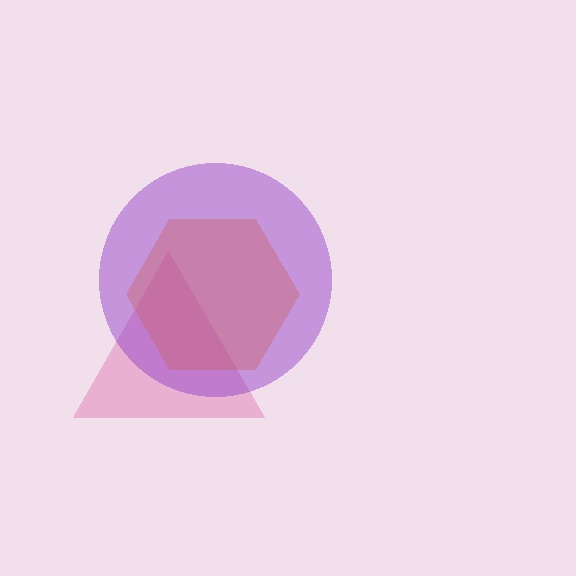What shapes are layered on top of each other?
The layered shapes are: a pink triangle, an orange hexagon, a purple circle.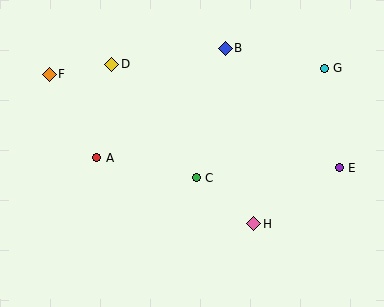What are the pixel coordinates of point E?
Point E is at (339, 168).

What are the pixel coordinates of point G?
Point G is at (324, 68).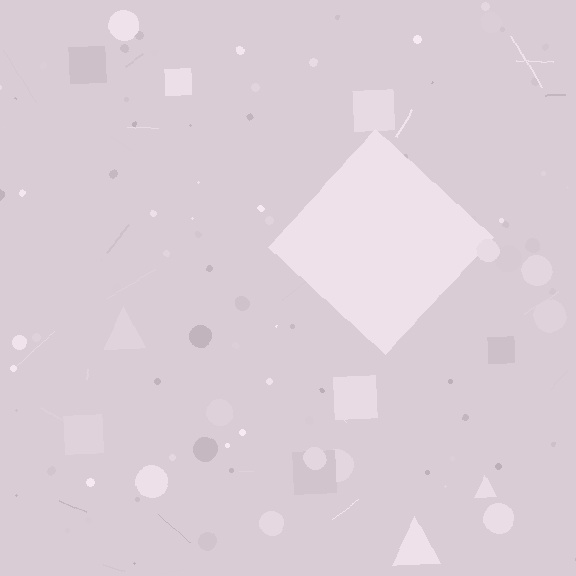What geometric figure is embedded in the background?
A diamond is embedded in the background.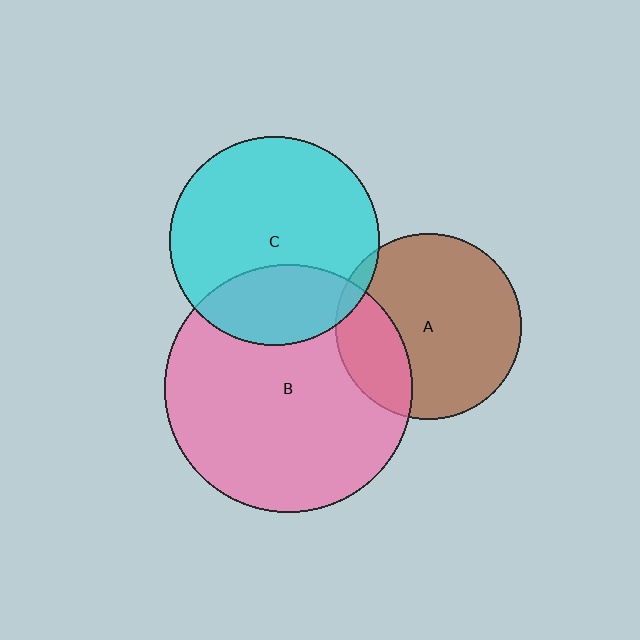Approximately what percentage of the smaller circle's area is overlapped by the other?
Approximately 25%.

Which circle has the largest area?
Circle B (pink).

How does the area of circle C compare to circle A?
Approximately 1.3 times.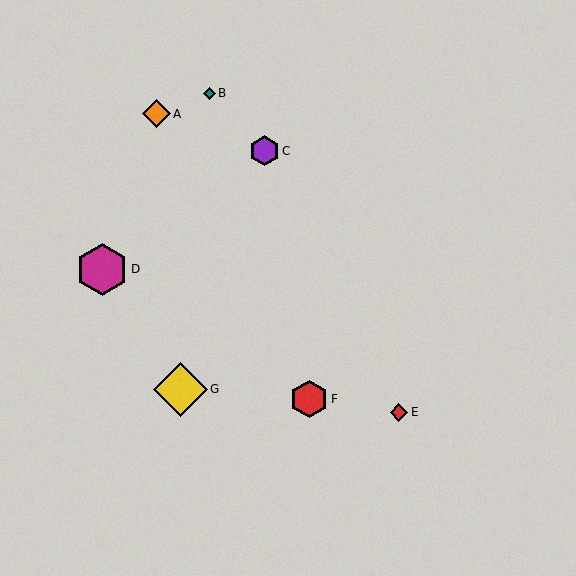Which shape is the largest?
The yellow diamond (labeled G) is the largest.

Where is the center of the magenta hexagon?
The center of the magenta hexagon is at (102, 269).